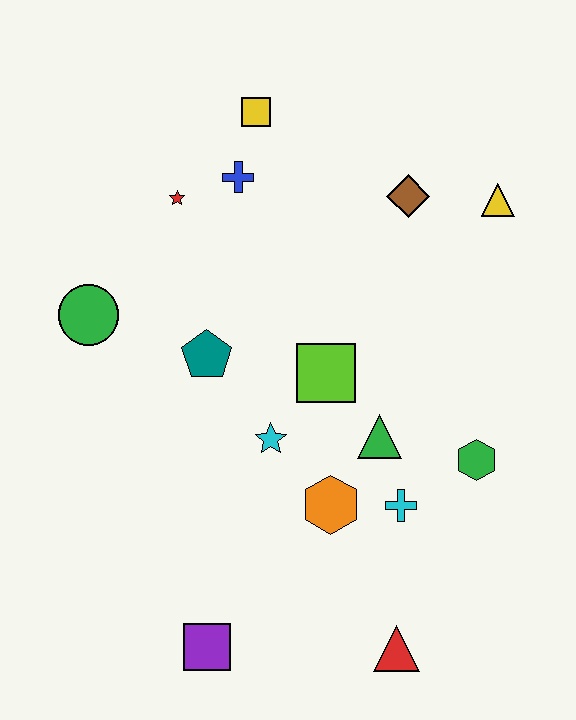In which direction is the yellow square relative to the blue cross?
The yellow square is above the blue cross.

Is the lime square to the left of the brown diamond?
Yes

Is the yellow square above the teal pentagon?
Yes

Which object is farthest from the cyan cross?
The yellow square is farthest from the cyan cross.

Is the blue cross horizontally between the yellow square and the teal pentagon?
Yes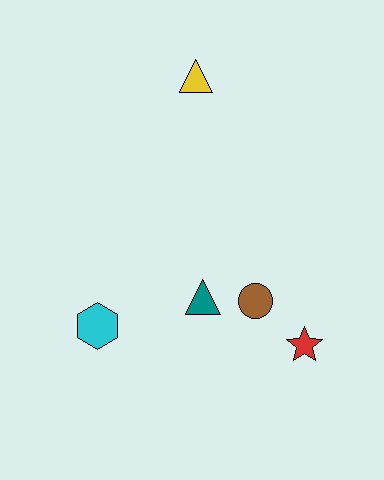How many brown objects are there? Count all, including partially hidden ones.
There is 1 brown object.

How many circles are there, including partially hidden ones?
There is 1 circle.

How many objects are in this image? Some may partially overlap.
There are 5 objects.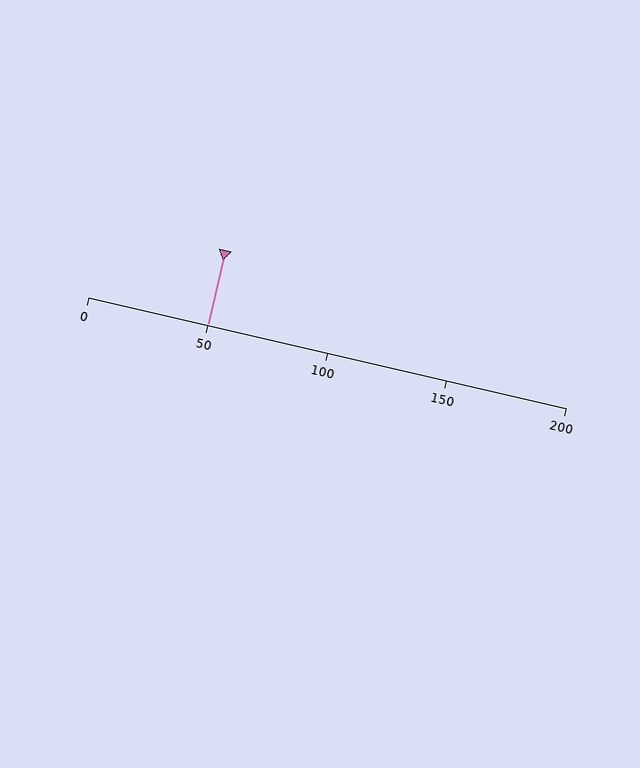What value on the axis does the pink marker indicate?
The marker indicates approximately 50.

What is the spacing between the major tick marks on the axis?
The major ticks are spaced 50 apart.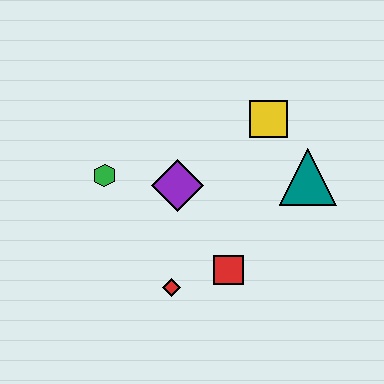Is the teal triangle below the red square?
No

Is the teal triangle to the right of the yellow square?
Yes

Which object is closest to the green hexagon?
The purple diamond is closest to the green hexagon.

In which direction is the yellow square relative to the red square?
The yellow square is above the red square.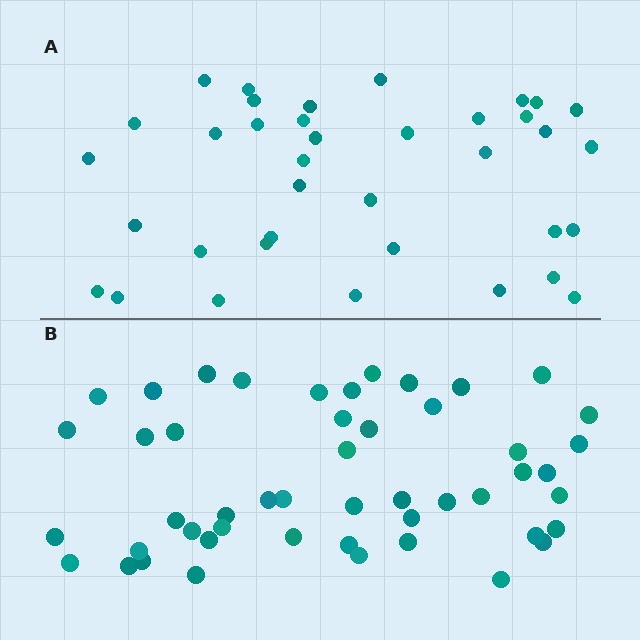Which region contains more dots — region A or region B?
Region B (the bottom region) has more dots.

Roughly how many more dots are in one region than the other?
Region B has roughly 12 or so more dots than region A.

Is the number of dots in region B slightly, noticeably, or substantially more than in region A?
Region B has noticeably more, but not dramatically so. The ratio is roughly 1.3 to 1.